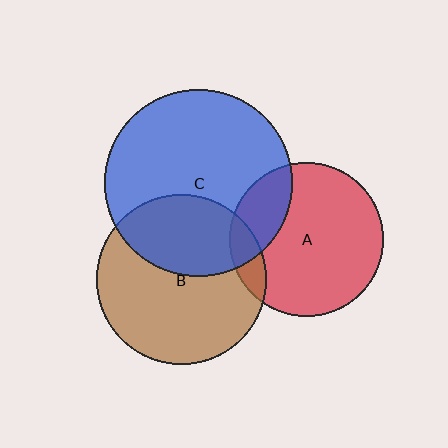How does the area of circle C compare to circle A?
Approximately 1.5 times.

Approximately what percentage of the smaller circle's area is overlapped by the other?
Approximately 35%.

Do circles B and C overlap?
Yes.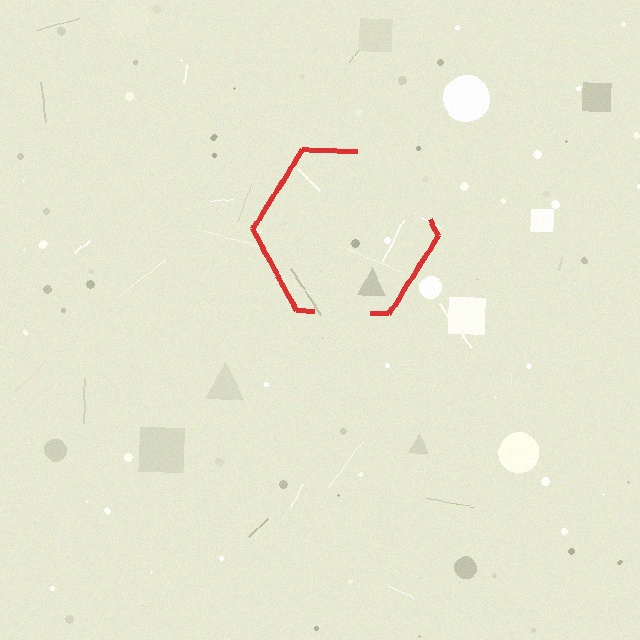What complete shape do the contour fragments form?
The contour fragments form a hexagon.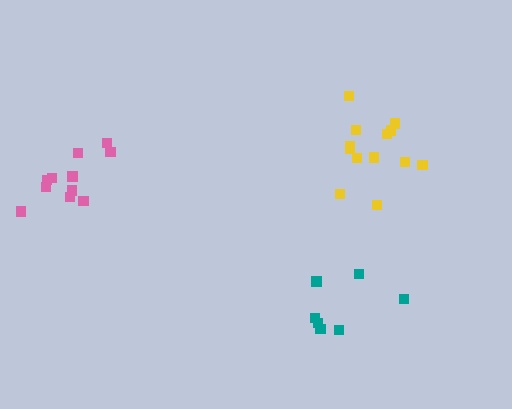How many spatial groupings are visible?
There are 3 spatial groupings.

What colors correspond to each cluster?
The clusters are colored: yellow, teal, pink.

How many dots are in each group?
Group 1: 13 dots, Group 2: 7 dots, Group 3: 11 dots (31 total).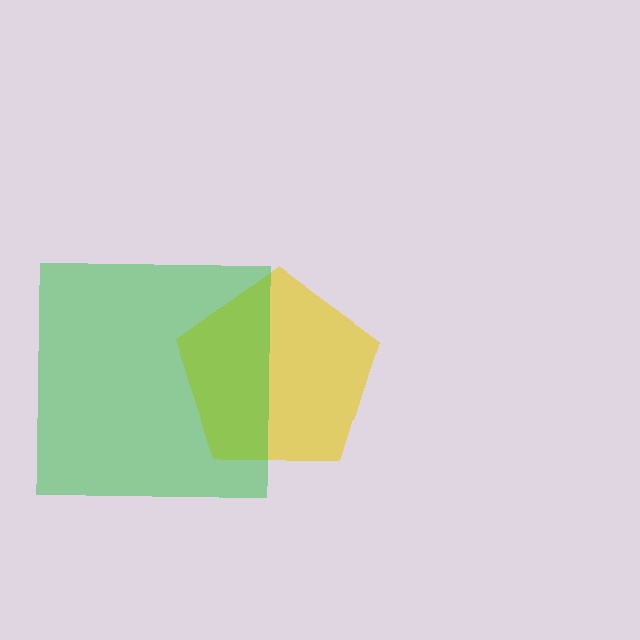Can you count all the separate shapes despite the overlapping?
Yes, there are 2 separate shapes.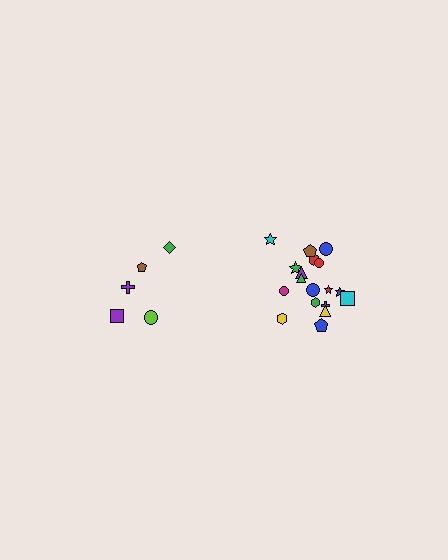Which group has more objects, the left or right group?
The right group.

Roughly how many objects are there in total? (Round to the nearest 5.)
Roughly 25 objects in total.